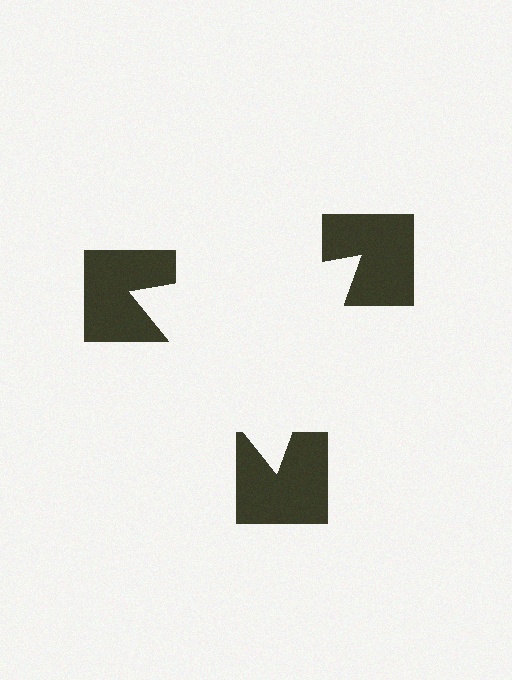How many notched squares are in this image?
There are 3 — one at each vertex of the illusory triangle.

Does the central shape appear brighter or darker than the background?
It typically appears slightly brighter than the background, even though no actual brightness change is drawn.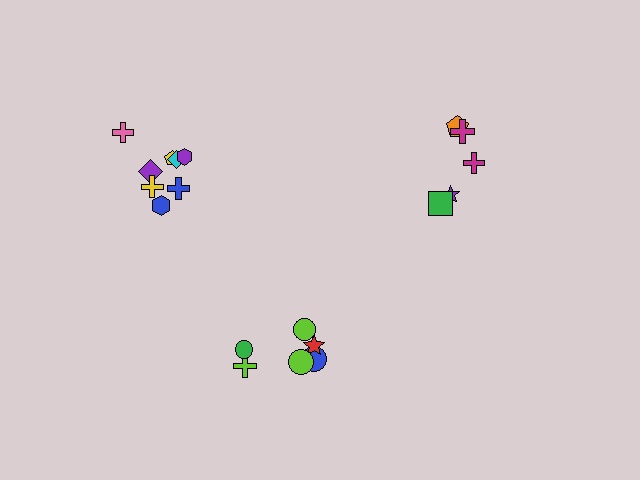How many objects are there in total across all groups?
There are 19 objects.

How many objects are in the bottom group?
There are 6 objects.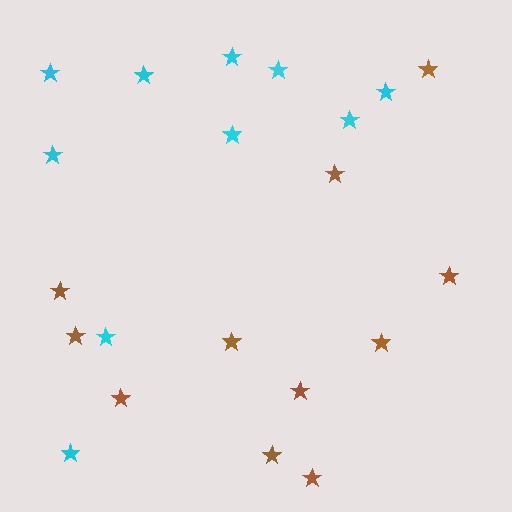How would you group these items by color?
There are 2 groups: one group of brown stars (11) and one group of cyan stars (10).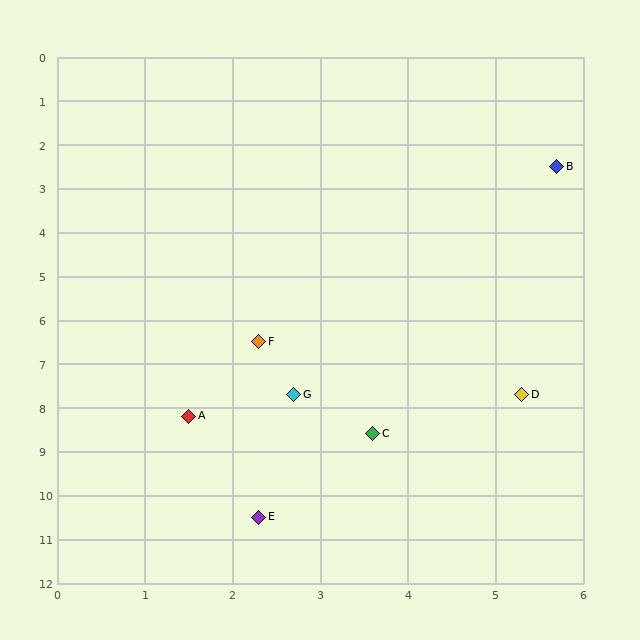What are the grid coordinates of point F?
Point F is at approximately (2.3, 6.5).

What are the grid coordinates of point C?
Point C is at approximately (3.6, 8.6).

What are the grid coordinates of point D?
Point D is at approximately (5.3, 7.7).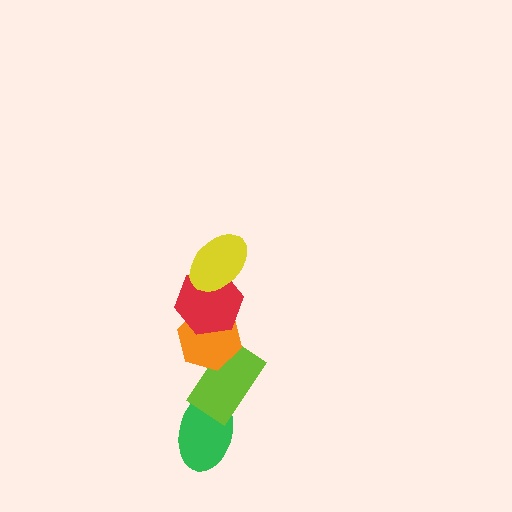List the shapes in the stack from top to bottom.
From top to bottom: the yellow ellipse, the red hexagon, the orange hexagon, the lime rectangle, the green ellipse.